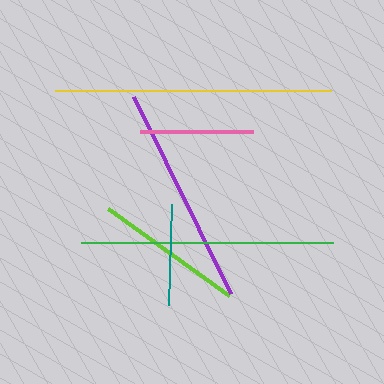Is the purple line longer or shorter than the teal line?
The purple line is longer than the teal line.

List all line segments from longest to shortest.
From longest to shortest: yellow, green, purple, lime, pink, teal.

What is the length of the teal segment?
The teal segment is approximately 101 pixels long.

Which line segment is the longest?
The yellow line is the longest at approximately 276 pixels.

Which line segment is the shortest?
The teal line is the shortest at approximately 101 pixels.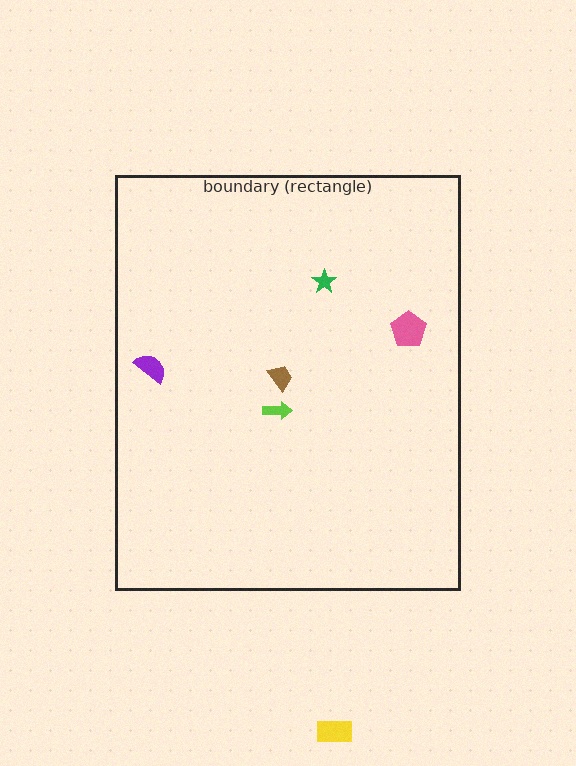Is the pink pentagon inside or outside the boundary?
Inside.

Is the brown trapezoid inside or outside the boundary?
Inside.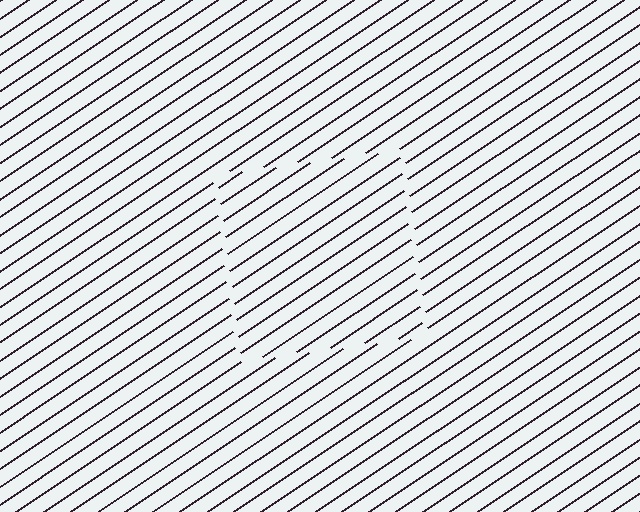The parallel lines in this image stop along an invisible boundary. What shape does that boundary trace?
An illusory square. The interior of the shape contains the same grating, shifted by half a period — the contour is defined by the phase discontinuity where line-ends from the inner and outer gratings abut.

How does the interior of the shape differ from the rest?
The interior of the shape contains the same grating, shifted by half a period — the contour is defined by the phase discontinuity where line-ends from the inner and outer gratings abut.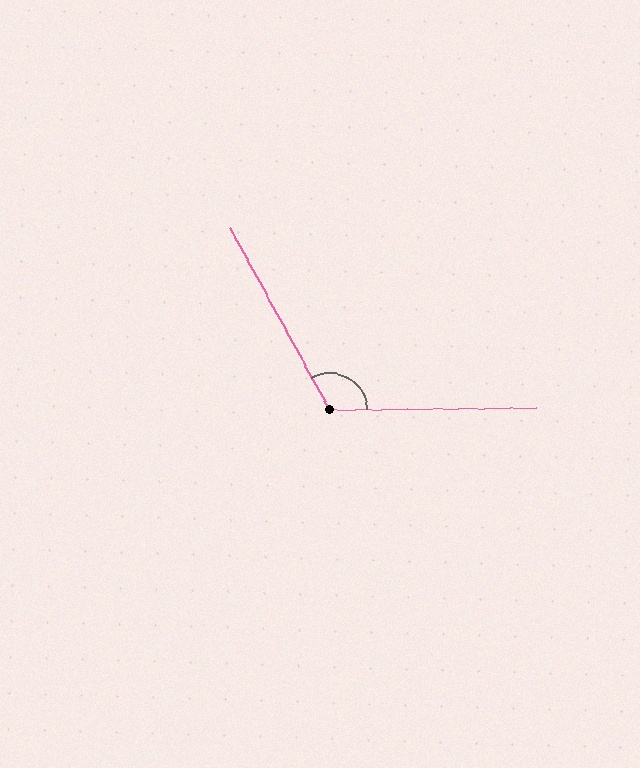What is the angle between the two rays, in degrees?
Approximately 118 degrees.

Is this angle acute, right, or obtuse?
It is obtuse.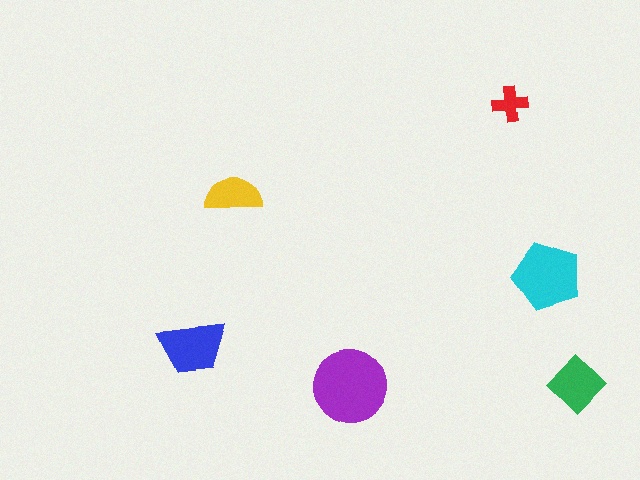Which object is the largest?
The purple circle.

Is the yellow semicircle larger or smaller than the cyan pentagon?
Smaller.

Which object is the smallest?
The red cross.